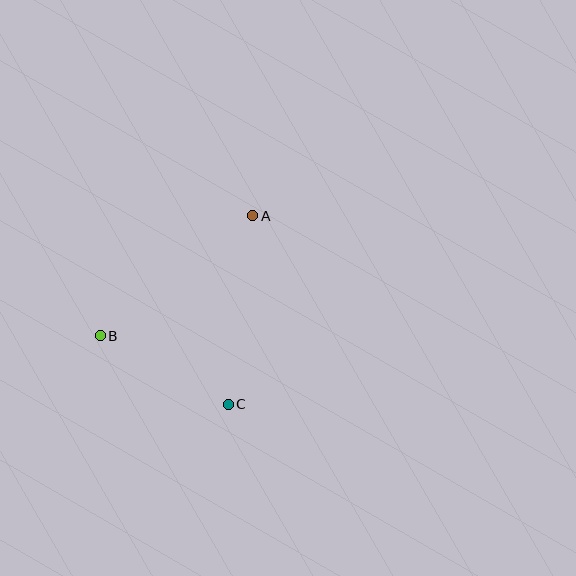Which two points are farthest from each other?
Points A and B are farthest from each other.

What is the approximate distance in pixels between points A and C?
The distance between A and C is approximately 190 pixels.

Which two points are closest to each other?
Points B and C are closest to each other.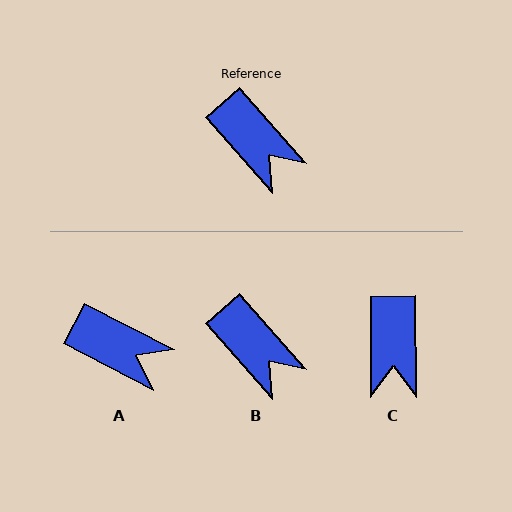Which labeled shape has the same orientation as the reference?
B.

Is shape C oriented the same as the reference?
No, it is off by about 41 degrees.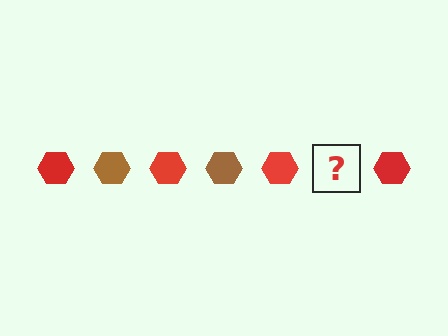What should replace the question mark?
The question mark should be replaced with a brown hexagon.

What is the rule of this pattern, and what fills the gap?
The rule is that the pattern cycles through red, brown hexagons. The gap should be filled with a brown hexagon.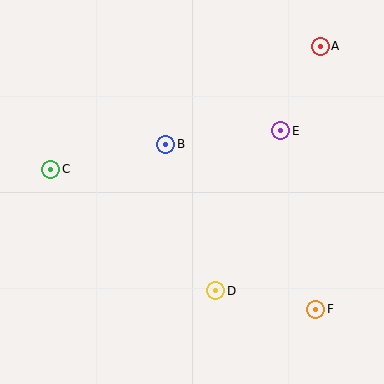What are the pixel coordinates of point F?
Point F is at (316, 309).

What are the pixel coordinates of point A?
Point A is at (320, 46).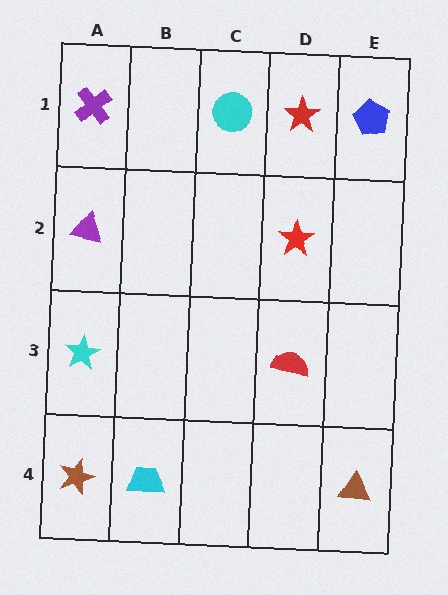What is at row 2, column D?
A red star.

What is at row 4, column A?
A brown star.